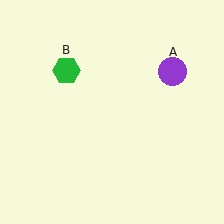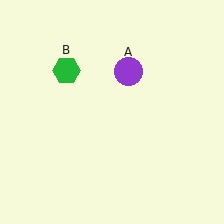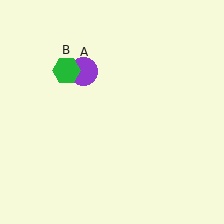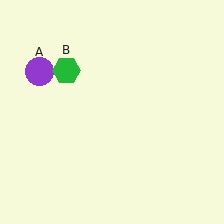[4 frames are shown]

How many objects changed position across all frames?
1 object changed position: purple circle (object A).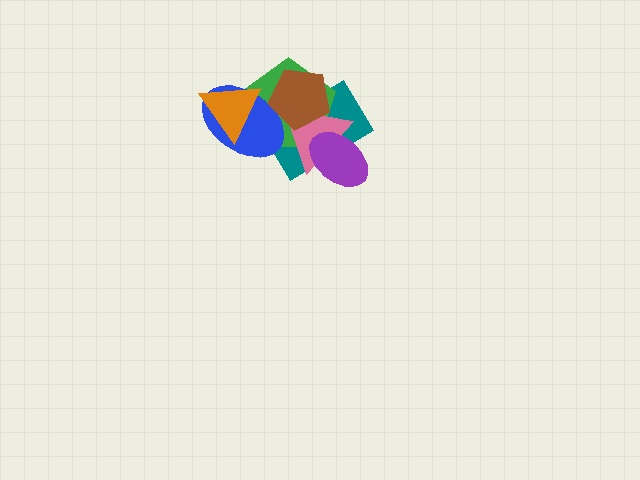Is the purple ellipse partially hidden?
No, no other shape covers it.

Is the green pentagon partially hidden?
Yes, it is partially covered by another shape.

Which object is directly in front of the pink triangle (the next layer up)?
The purple ellipse is directly in front of the pink triangle.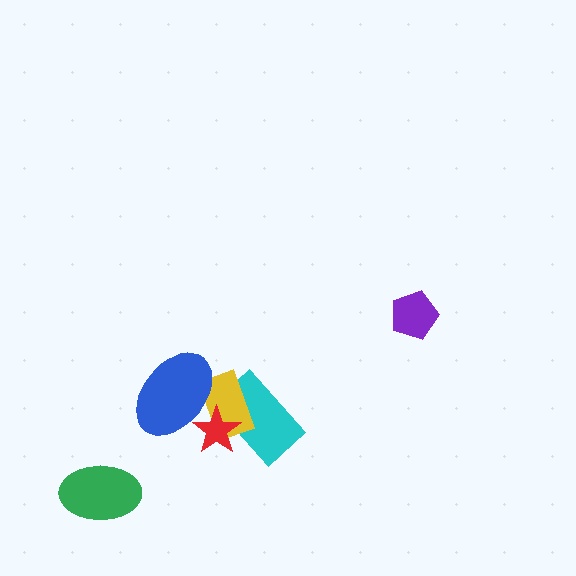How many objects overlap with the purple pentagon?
0 objects overlap with the purple pentagon.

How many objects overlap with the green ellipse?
0 objects overlap with the green ellipse.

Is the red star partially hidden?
Yes, it is partially covered by another shape.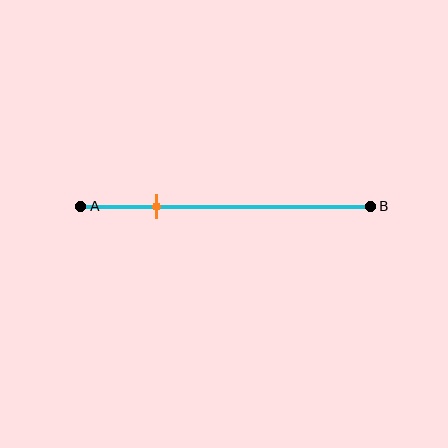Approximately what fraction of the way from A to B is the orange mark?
The orange mark is approximately 25% of the way from A to B.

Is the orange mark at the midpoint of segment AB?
No, the mark is at about 25% from A, not at the 50% midpoint.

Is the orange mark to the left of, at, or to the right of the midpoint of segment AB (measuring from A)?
The orange mark is to the left of the midpoint of segment AB.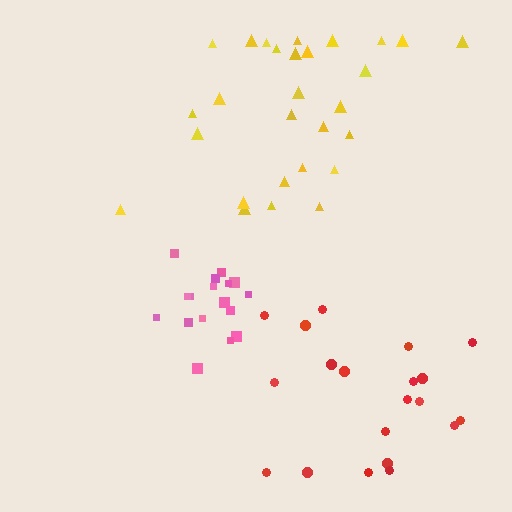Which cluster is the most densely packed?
Pink.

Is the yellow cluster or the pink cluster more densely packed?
Pink.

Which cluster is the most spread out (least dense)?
Red.